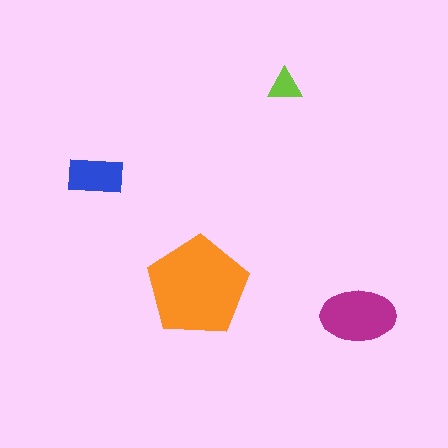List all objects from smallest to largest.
The lime triangle, the blue rectangle, the magenta ellipse, the orange pentagon.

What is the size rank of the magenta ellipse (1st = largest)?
2nd.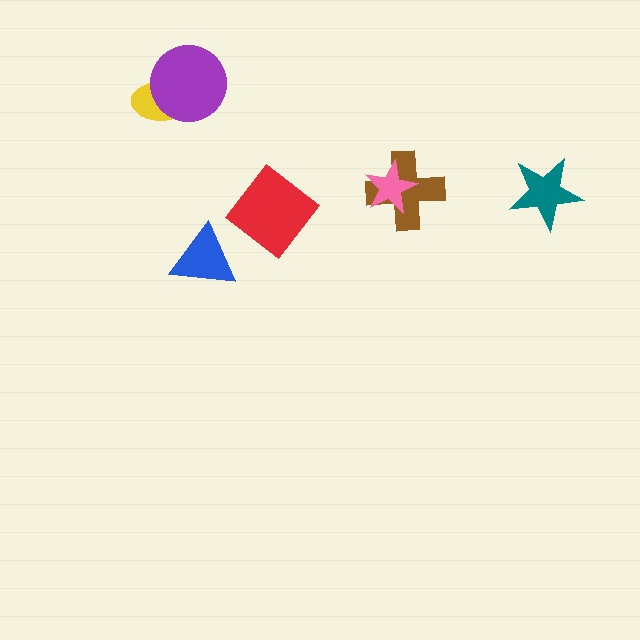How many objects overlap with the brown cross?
1 object overlaps with the brown cross.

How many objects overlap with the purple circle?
1 object overlaps with the purple circle.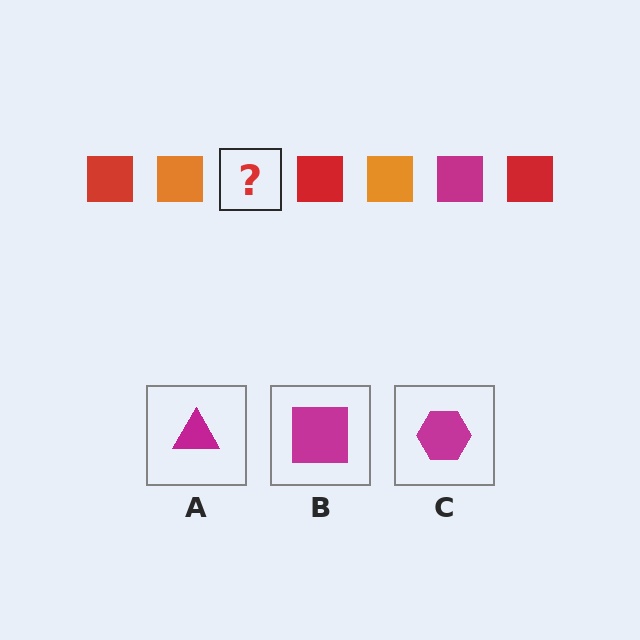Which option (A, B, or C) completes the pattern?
B.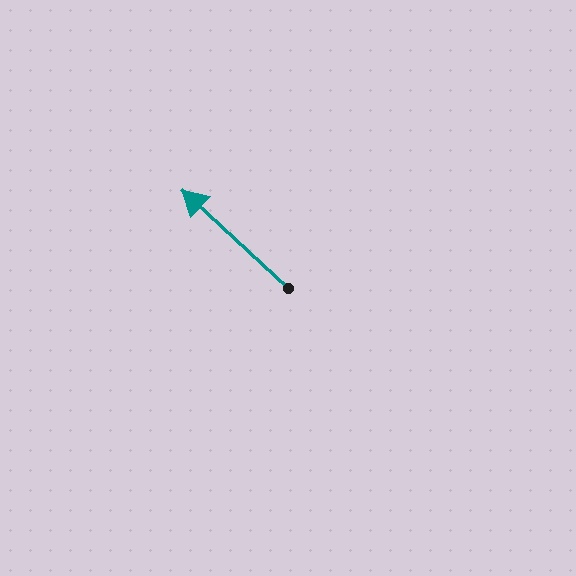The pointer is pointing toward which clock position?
Roughly 10 o'clock.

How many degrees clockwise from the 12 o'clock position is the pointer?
Approximately 313 degrees.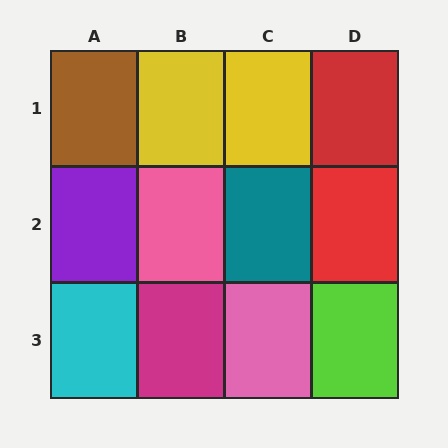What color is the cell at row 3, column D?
Lime.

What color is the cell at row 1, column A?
Brown.